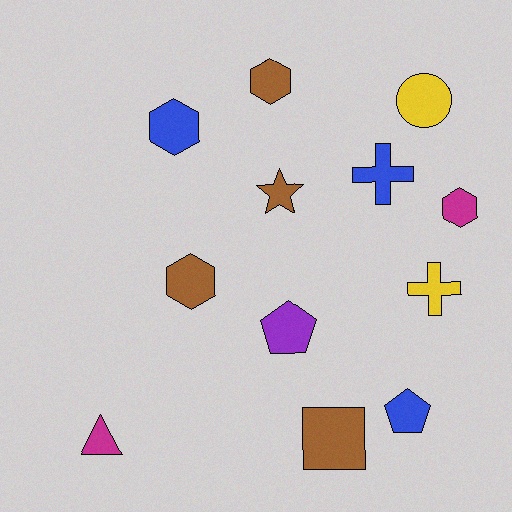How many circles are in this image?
There is 1 circle.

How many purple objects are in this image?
There is 1 purple object.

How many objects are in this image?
There are 12 objects.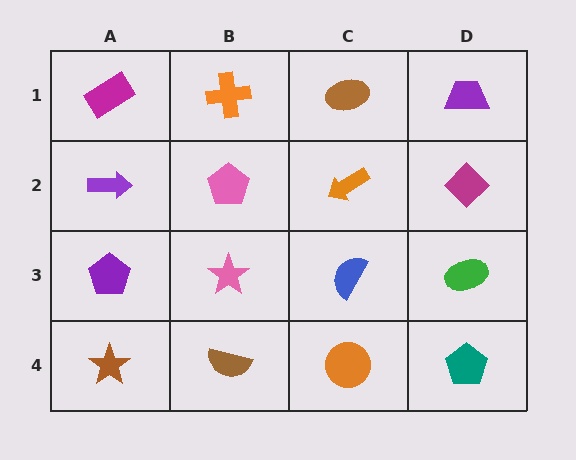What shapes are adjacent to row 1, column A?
A purple arrow (row 2, column A), an orange cross (row 1, column B).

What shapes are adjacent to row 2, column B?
An orange cross (row 1, column B), a pink star (row 3, column B), a purple arrow (row 2, column A), an orange arrow (row 2, column C).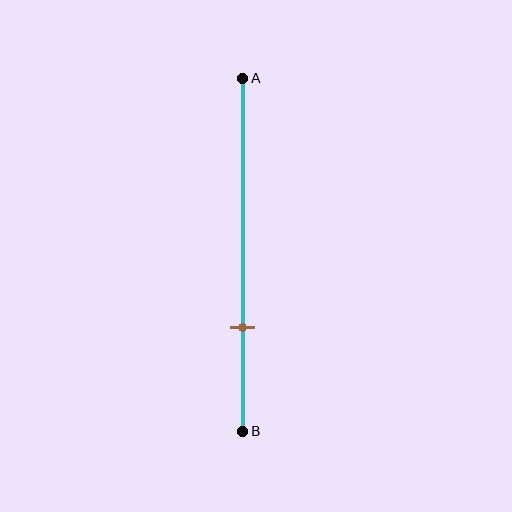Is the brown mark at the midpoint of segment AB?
No, the mark is at about 70% from A, not at the 50% midpoint.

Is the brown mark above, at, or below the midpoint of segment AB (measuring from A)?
The brown mark is below the midpoint of segment AB.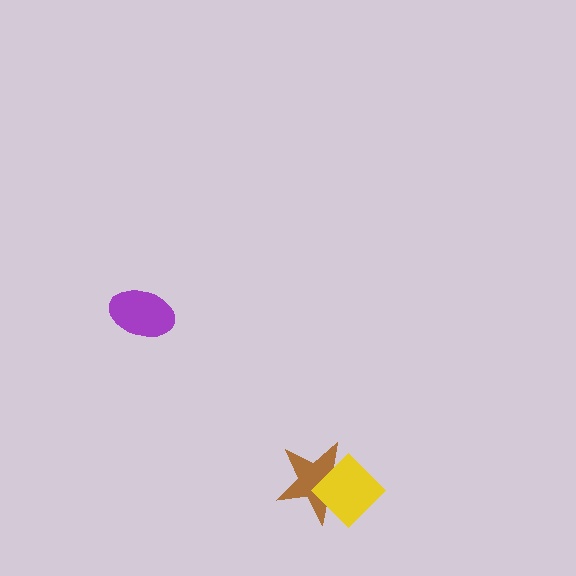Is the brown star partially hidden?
Yes, it is partially covered by another shape.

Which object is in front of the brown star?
The yellow diamond is in front of the brown star.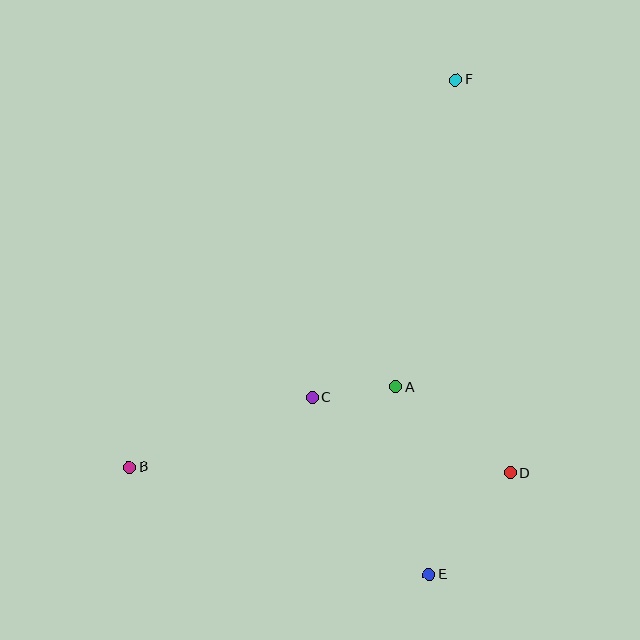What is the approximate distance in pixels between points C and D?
The distance between C and D is approximately 212 pixels.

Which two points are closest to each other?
Points A and C are closest to each other.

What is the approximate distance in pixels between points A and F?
The distance between A and F is approximately 313 pixels.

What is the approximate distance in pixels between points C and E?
The distance between C and E is approximately 212 pixels.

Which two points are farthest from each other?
Points B and F are farthest from each other.